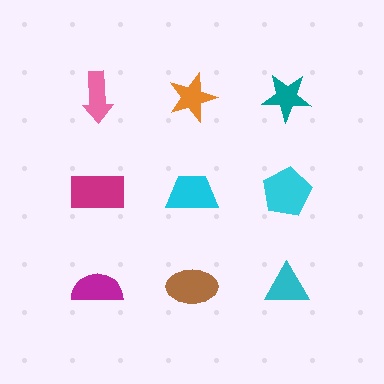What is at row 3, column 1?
A magenta semicircle.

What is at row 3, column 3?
A cyan triangle.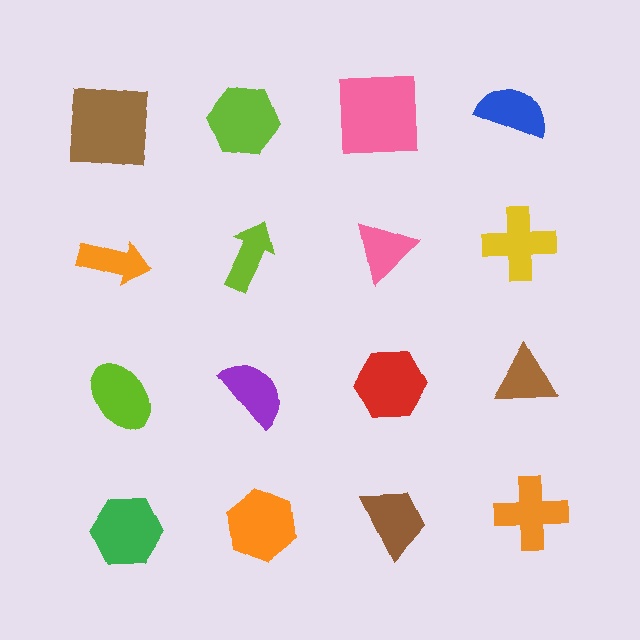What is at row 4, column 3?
A brown trapezoid.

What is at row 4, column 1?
A green hexagon.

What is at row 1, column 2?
A lime hexagon.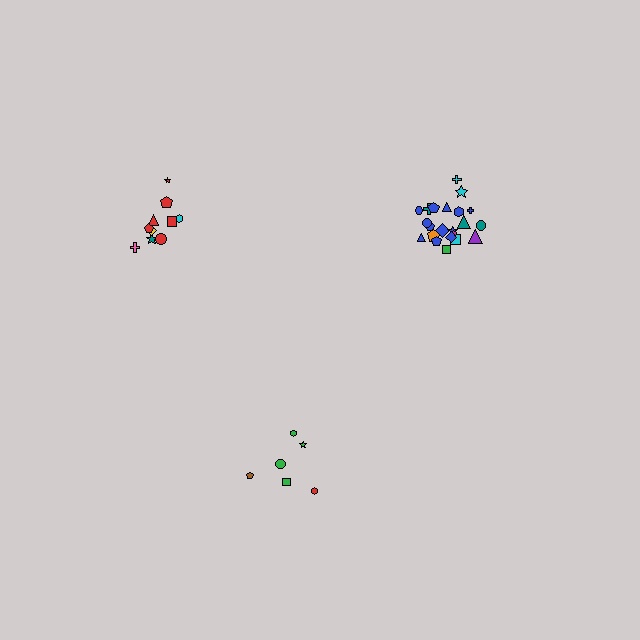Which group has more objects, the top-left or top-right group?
The top-right group.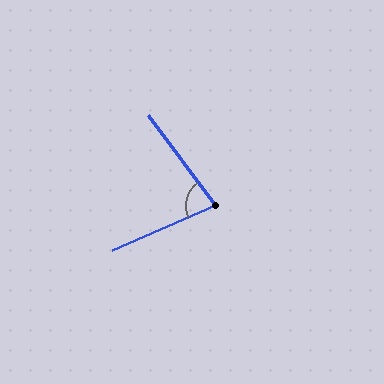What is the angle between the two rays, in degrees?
Approximately 77 degrees.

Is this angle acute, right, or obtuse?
It is acute.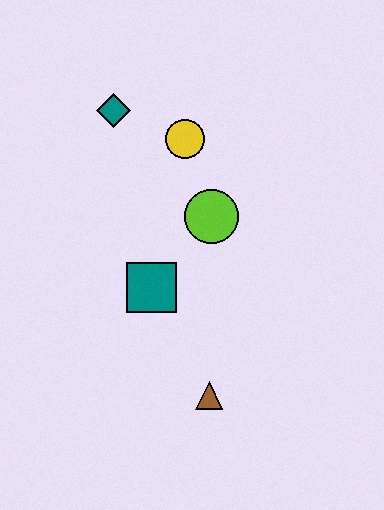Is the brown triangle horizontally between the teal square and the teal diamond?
No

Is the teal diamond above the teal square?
Yes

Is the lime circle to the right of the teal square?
Yes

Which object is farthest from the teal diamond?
The brown triangle is farthest from the teal diamond.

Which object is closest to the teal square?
The lime circle is closest to the teal square.